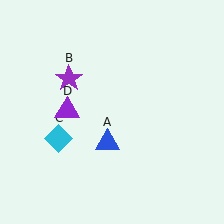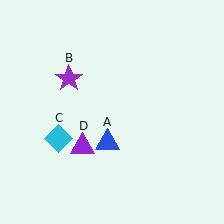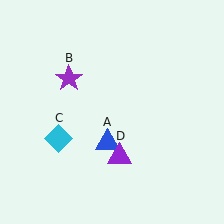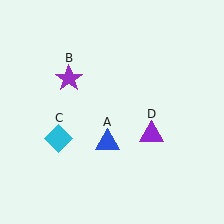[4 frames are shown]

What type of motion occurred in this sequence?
The purple triangle (object D) rotated counterclockwise around the center of the scene.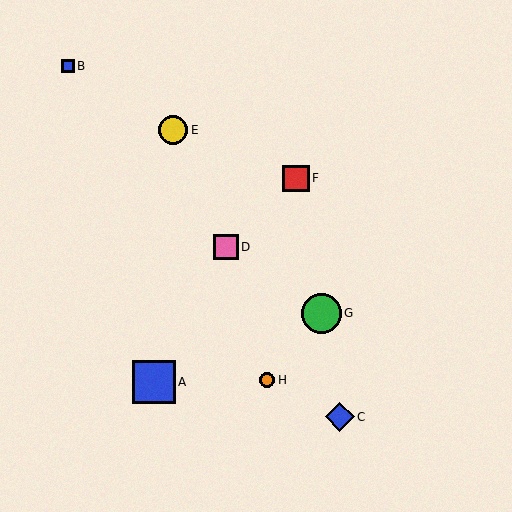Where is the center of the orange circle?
The center of the orange circle is at (267, 380).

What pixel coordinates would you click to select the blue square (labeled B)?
Click at (68, 66) to select the blue square B.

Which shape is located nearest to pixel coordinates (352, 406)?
The blue diamond (labeled C) at (340, 417) is nearest to that location.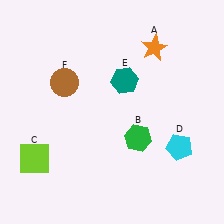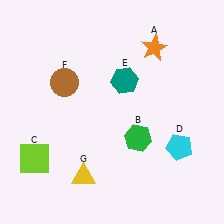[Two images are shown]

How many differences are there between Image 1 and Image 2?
There is 1 difference between the two images.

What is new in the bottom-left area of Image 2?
A yellow triangle (G) was added in the bottom-left area of Image 2.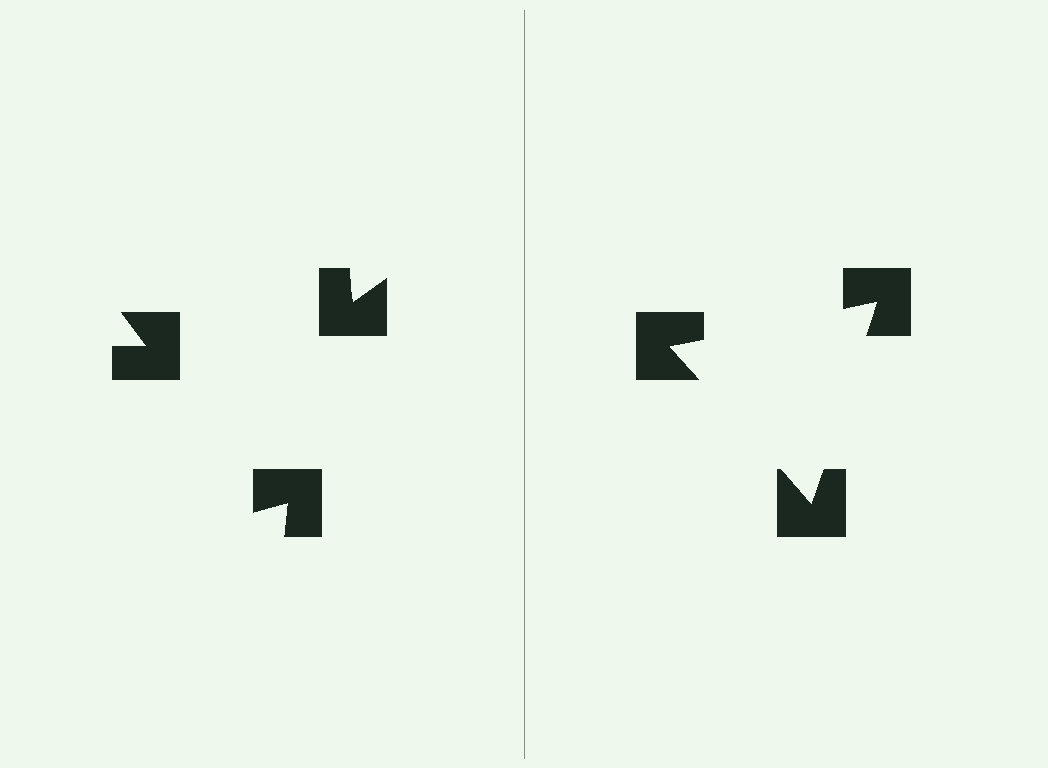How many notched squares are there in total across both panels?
6 — 3 on each side.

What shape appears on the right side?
An illusory triangle.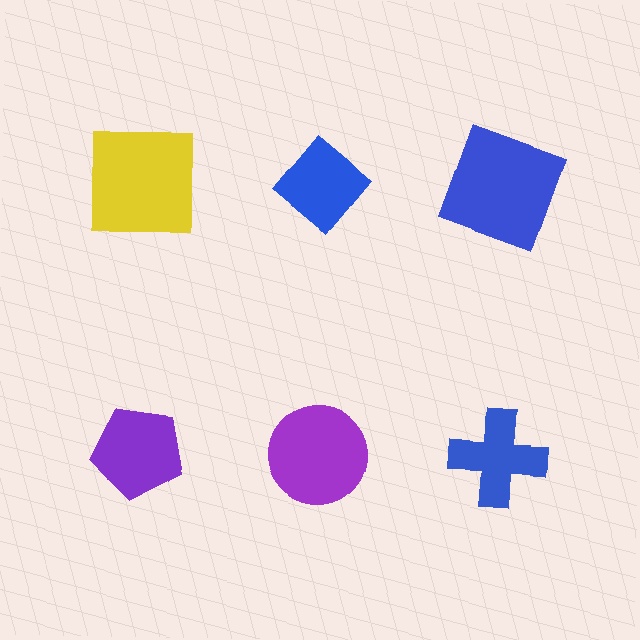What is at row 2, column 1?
A purple pentagon.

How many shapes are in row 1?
3 shapes.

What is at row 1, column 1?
A yellow square.